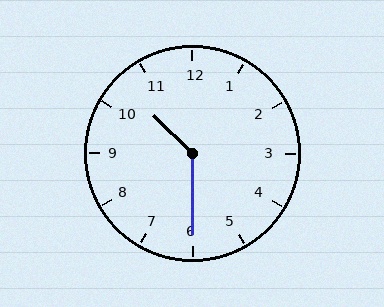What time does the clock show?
10:30.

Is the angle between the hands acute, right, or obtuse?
It is obtuse.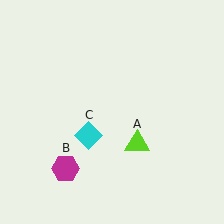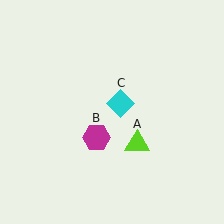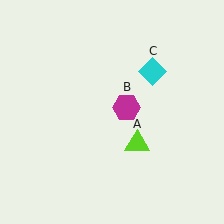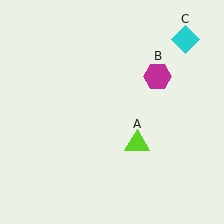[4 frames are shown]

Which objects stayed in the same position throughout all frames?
Lime triangle (object A) remained stationary.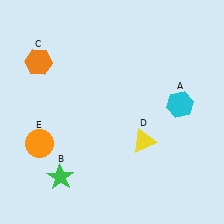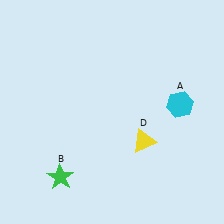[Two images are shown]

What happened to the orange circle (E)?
The orange circle (E) was removed in Image 2. It was in the bottom-left area of Image 1.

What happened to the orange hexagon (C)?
The orange hexagon (C) was removed in Image 2. It was in the top-left area of Image 1.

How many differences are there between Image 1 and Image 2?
There are 2 differences between the two images.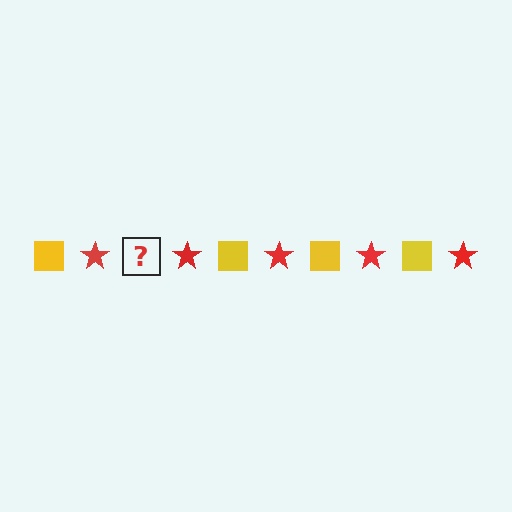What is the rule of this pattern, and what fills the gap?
The rule is that the pattern alternates between yellow square and red star. The gap should be filled with a yellow square.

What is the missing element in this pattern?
The missing element is a yellow square.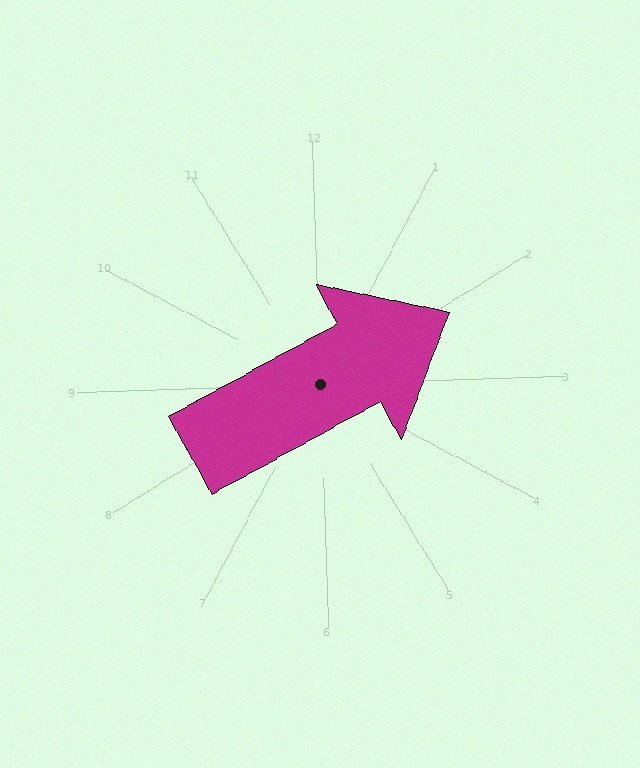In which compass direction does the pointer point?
Northeast.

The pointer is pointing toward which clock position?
Roughly 2 o'clock.